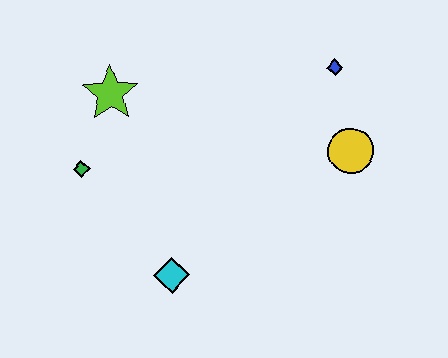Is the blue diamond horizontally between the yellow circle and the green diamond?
Yes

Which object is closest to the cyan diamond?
The green diamond is closest to the cyan diamond.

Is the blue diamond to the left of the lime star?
No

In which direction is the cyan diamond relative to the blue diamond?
The cyan diamond is below the blue diamond.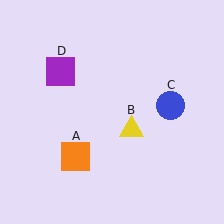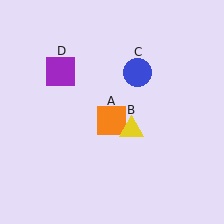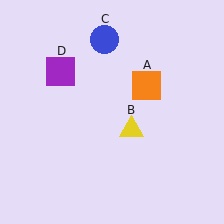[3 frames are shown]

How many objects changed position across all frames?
2 objects changed position: orange square (object A), blue circle (object C).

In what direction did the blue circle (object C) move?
The blue circle (object C) moved up and to the left.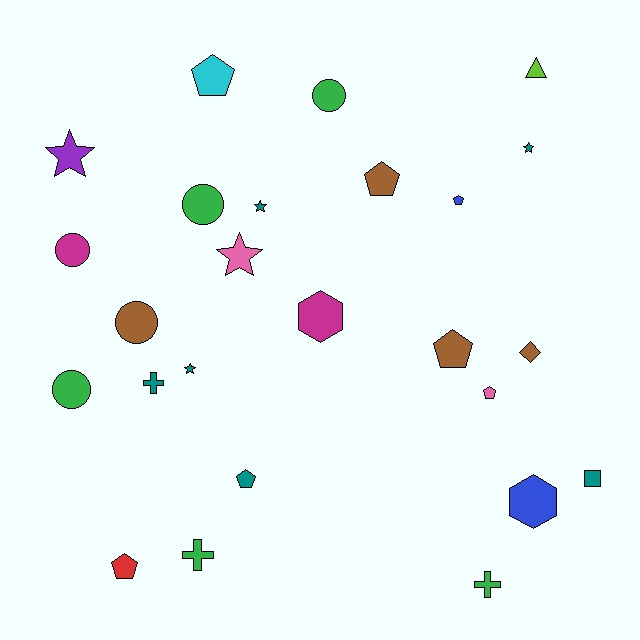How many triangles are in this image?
There is 1 triangle.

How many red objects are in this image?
There is 1 red object.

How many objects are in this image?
There are 25 objects.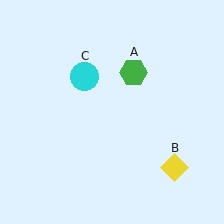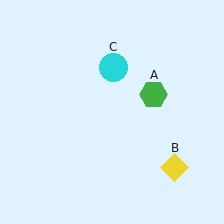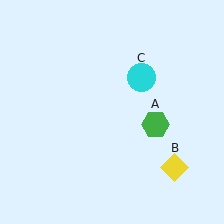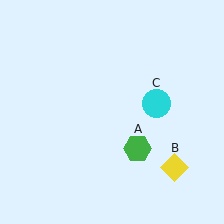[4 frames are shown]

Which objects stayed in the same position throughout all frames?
Yellow diamond (object B) remained stationary.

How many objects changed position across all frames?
2 objects changed position: green hexagon (object A), cyan circle (object C).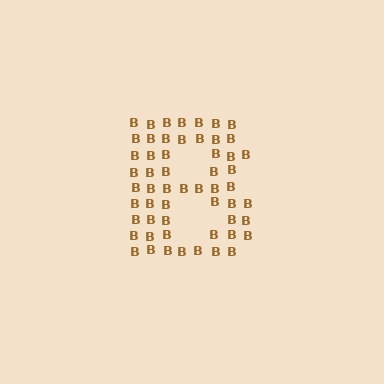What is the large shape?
The large shape is the letter B.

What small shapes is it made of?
It is made of small letter B's.